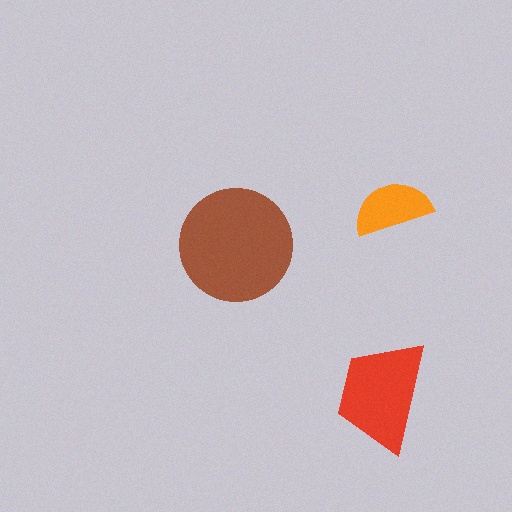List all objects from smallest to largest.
The orange semicircle, the red trapezoid, the brown circle.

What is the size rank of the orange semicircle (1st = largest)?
3rd.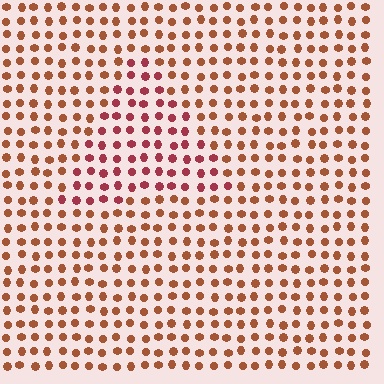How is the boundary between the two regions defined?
The boundary is defined purely by a slight shift in hue (about 30 degrees). Spacing, size, and orientation are identical on both sides.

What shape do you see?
I see a triangle.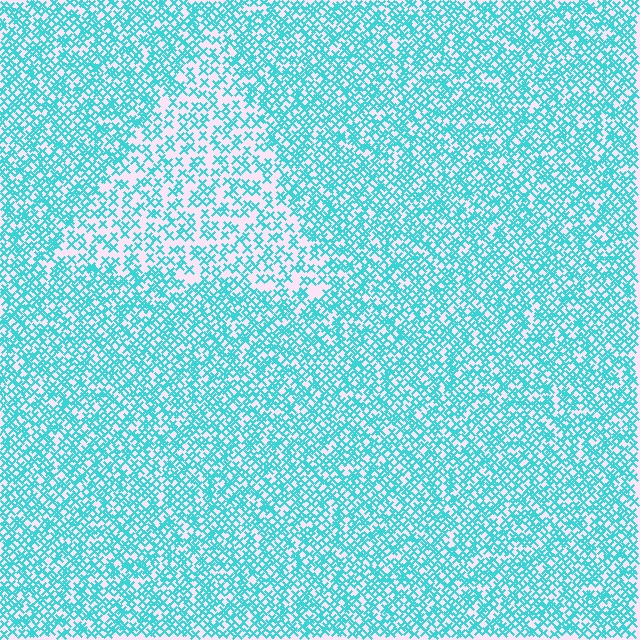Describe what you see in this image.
The image contains small cyan elements arranged at two different densities. A triangle-shaped region is visible where the elements are less densely packed than the surrounding area.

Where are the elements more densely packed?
The elements are more densely packed outside the triangle boundary.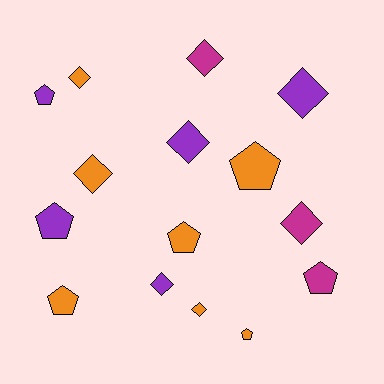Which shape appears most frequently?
Diamond, with 8 objects.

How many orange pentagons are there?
There are 4 orange pentagons.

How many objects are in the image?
There are 15 objects.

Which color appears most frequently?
Orange, with 7 objects.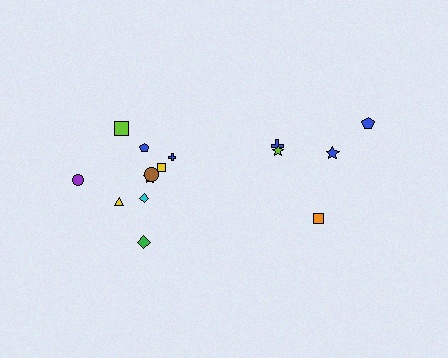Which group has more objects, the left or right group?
The left group.